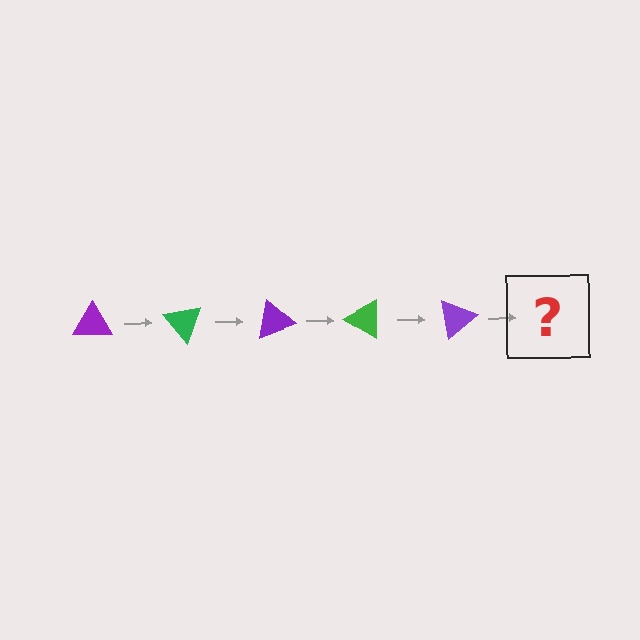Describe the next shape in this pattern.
It should be a green triangle, rotated 250 degrees from the start.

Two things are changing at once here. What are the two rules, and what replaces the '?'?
The two rules are that it rotates 50 degrees each step and the color cycles through purple and green. The '?' should be a green triangle, rotated 250 degrees from the start.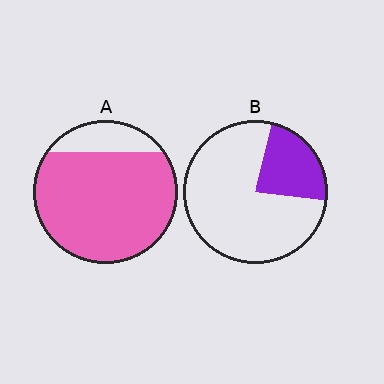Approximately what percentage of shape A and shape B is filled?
A is approximately 85% and B is approximately 25%.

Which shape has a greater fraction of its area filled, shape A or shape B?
Shape A.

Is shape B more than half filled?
No.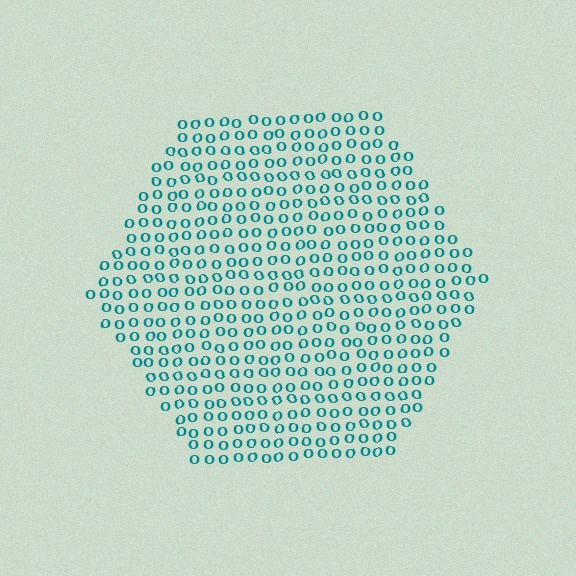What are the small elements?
The small elements are letter O's.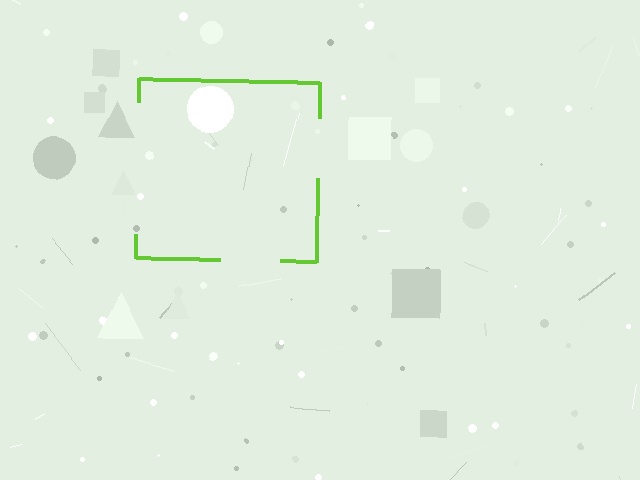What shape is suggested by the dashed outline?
The dashed outline suggests a square.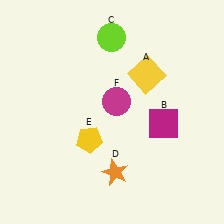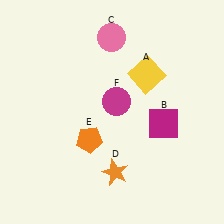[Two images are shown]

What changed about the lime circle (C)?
In Image 1, C is lime. In Image 2, it changed to pink.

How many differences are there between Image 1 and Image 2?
There are 2 differences between the two images.